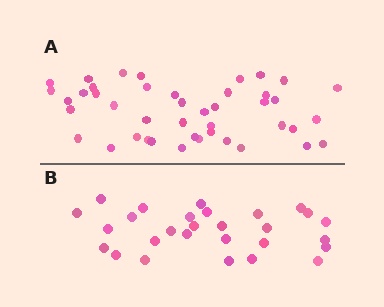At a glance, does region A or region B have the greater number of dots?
Region A (the top region) has more dots.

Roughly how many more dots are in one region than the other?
Region A has approximately 15 more dots than region B.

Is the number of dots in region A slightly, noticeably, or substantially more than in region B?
Region A has substantially more. The ratio is roughly 1.5 to 1.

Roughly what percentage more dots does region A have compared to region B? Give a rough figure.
About 55% more.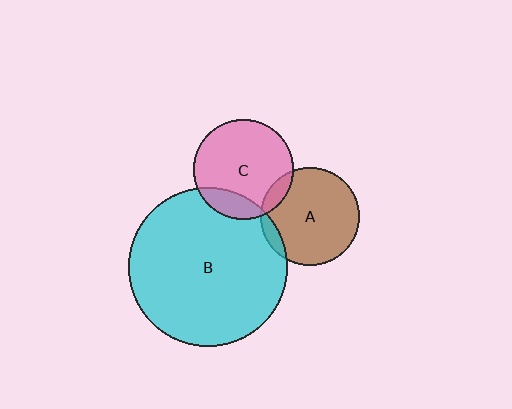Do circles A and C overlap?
Yes.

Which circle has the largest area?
Circle B (cyan).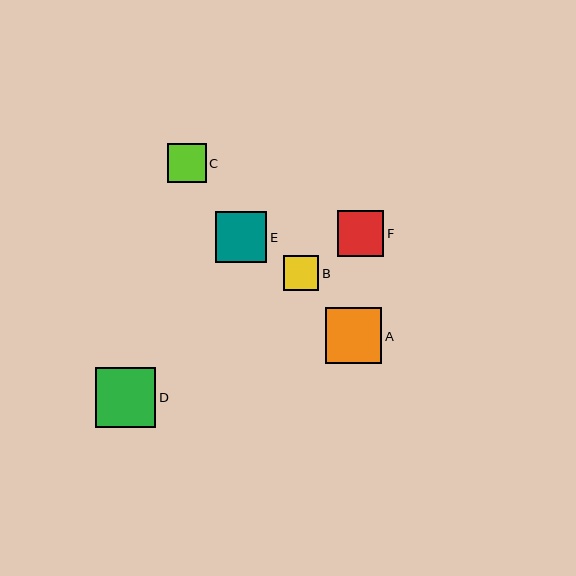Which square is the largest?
Square D is the largest with a size of approximately 60 pixels.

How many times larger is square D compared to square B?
Square D is approximately 1.7 times the size of square B.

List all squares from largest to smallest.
From largest to smallest: D, A, E, F, C, B.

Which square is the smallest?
Square B is the smallest with a size of approximately 35 pixels.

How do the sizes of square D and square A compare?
Square D and square A are approximately the same size.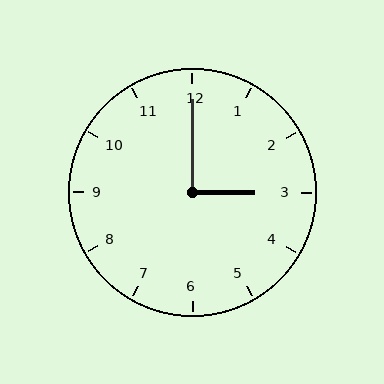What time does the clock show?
3:00.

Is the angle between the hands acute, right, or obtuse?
It is right.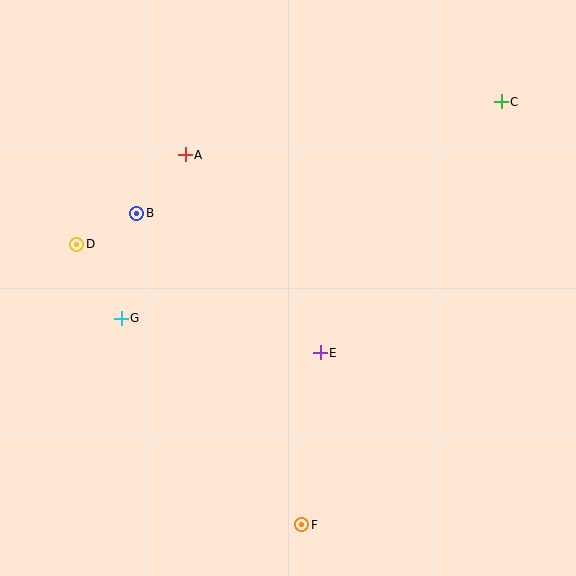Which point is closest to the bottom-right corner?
Point F is closest to the bottom-right corner.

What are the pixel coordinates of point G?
Point G is at (121, 318).